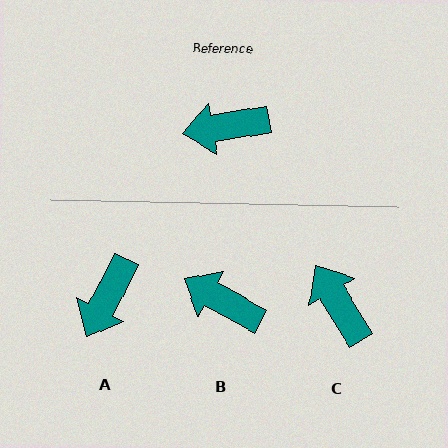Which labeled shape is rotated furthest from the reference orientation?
C, about 69 degrees away.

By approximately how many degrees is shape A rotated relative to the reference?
Approximately 54 degrees counter-clockwise.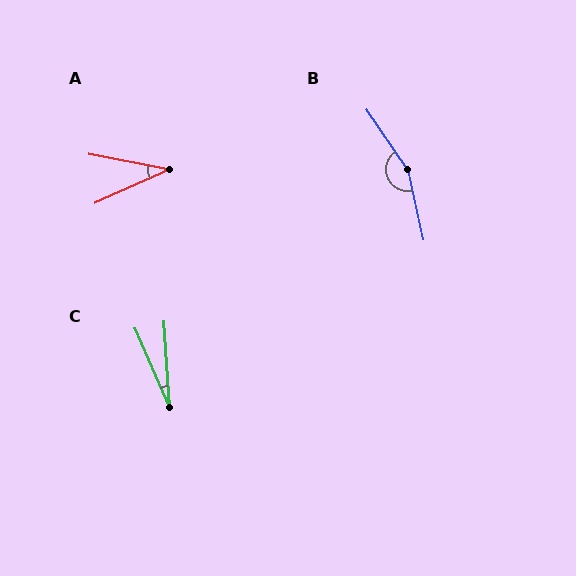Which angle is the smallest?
C, at approximately 20 degrees.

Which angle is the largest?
B, at approximately 158 degrees.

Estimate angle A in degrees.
Approximately 35 degrees.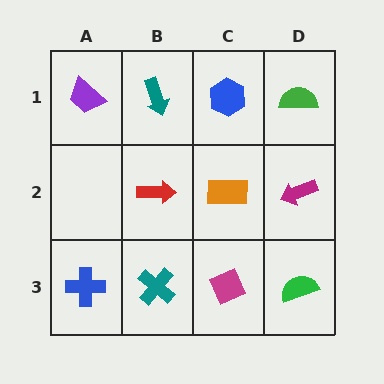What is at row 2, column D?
A magenta arrow.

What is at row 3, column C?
A magenta diamond.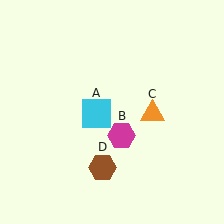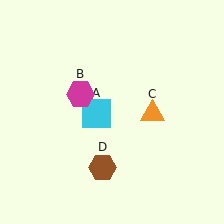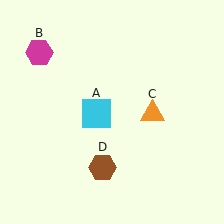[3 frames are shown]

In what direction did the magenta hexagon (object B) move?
The magenta hexagon (object B) moved up and to the left.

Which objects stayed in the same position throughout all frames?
Cyan square (object A) and orange triangle (object C) and brown hexagon (object D) remained stationary.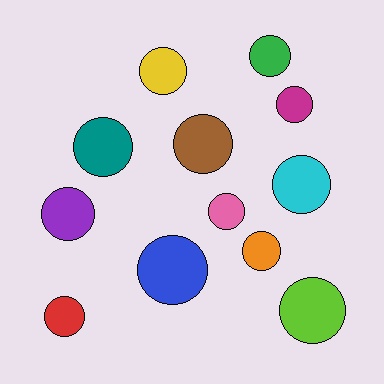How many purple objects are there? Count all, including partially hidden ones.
There is 1 purple object.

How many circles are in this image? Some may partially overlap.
There are 12 circles.